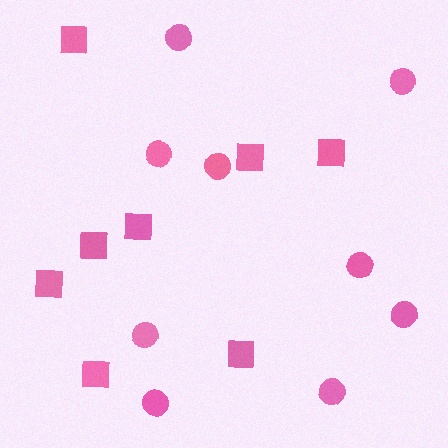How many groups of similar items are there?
There are 2 groups: one group of circles (9) and one group of squares (8).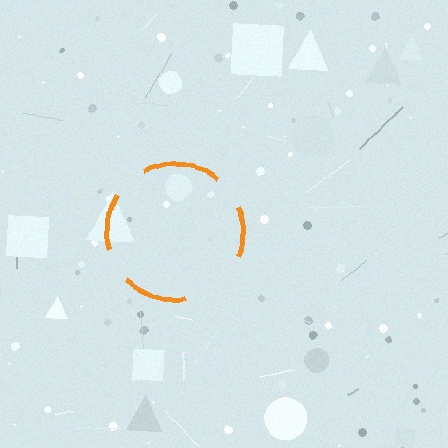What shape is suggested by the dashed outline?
The dashed outline suggests a circle.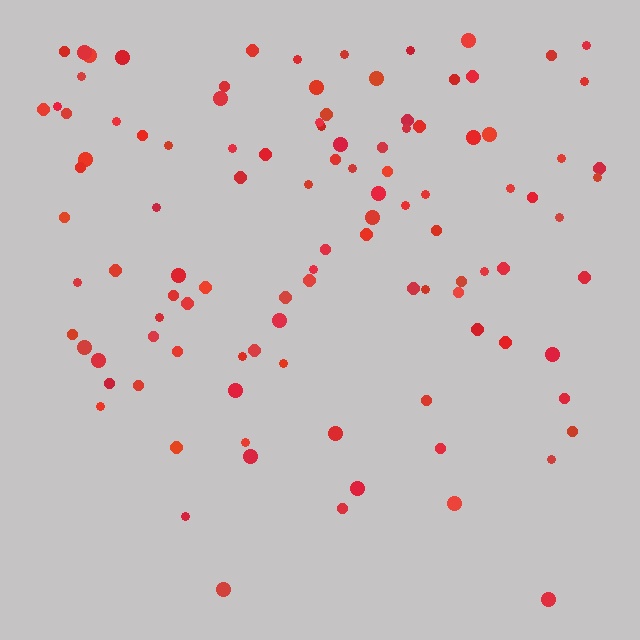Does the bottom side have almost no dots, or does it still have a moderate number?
Still a moderate number, just noticeably fewer than the top.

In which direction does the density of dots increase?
From bottom to top, with the top side densest.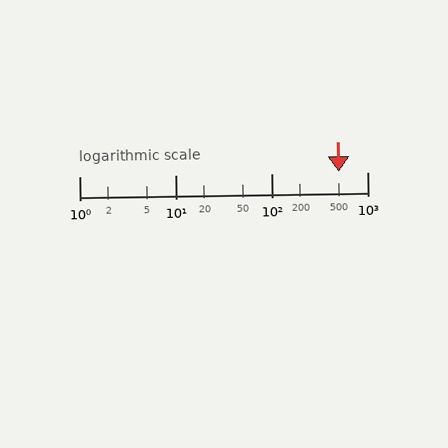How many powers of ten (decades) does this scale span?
The scale spans 3 decades, from 1 to 1000.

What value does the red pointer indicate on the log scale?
The pointer indicates approximately 500.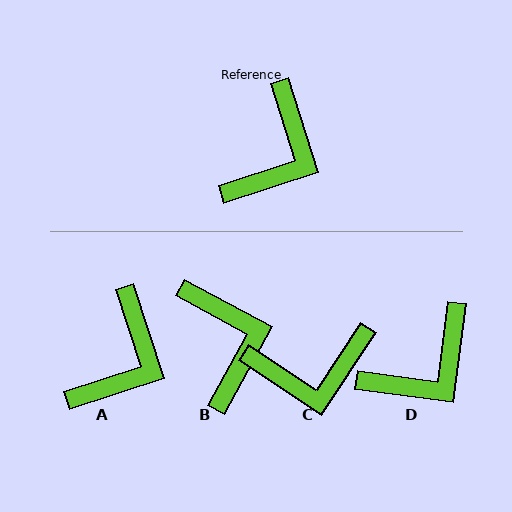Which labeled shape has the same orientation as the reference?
A.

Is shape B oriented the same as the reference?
No, it is off by about 44 degrees.